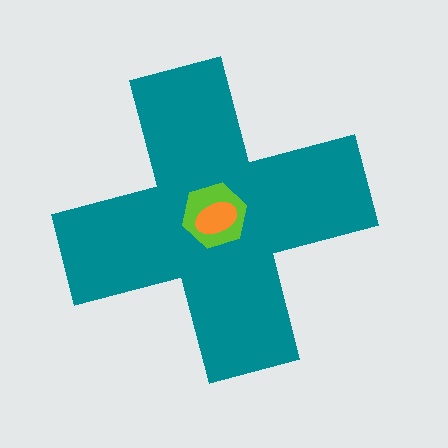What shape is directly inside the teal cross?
The lime hexagon.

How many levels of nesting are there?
3.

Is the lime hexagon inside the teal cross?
Yes.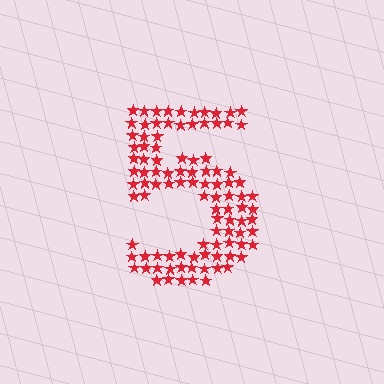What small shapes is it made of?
It is made of small stars.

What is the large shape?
The large shape is the digit 5.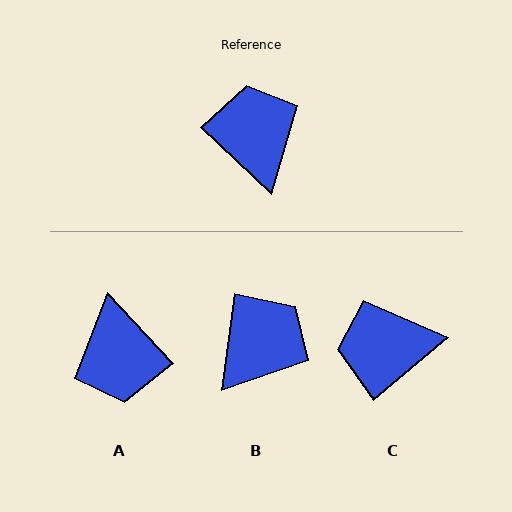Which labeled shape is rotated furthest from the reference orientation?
A, about 176 degrees away.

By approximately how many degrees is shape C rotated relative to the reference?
Approximately 83 degrees counter-clockwise.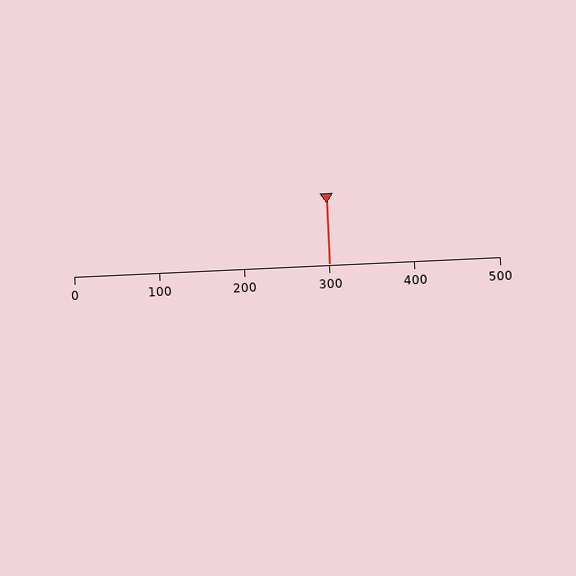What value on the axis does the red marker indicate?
The marker indicates approximately 300.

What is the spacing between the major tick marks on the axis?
The major ticks are spaced 100 apart.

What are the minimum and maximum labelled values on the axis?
The axis runs from 0 to 500.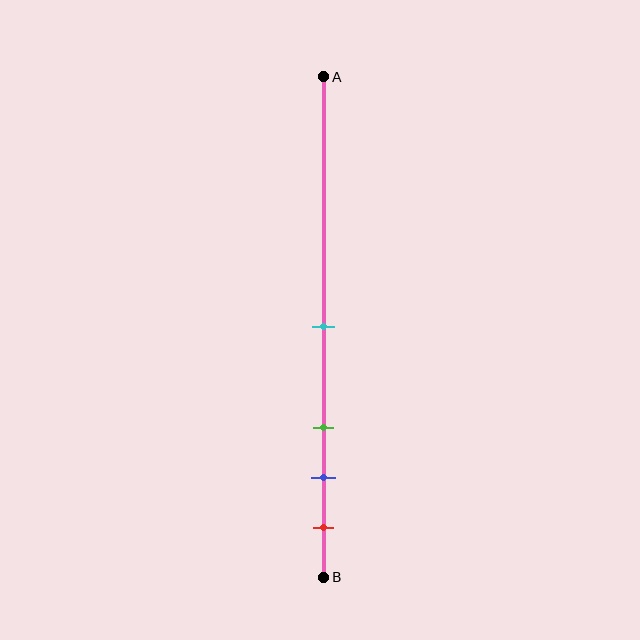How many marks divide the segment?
There are 4 marks dividing the segment.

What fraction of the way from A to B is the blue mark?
The blue mark is approximately 80% (0.8) of the way from A to B.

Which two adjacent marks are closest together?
The blue and red marks are the closest adjacent pair.